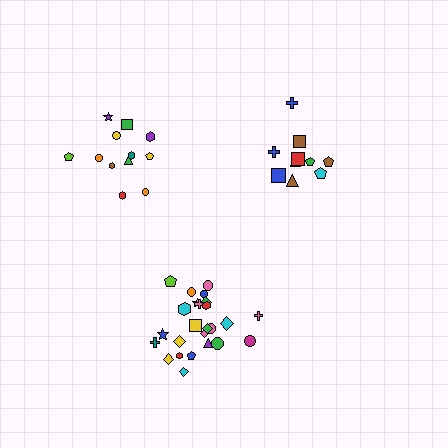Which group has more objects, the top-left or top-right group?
The top-left group.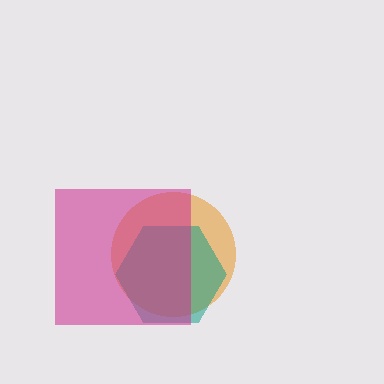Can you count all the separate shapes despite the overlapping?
Yes, there are 3 separate shapes.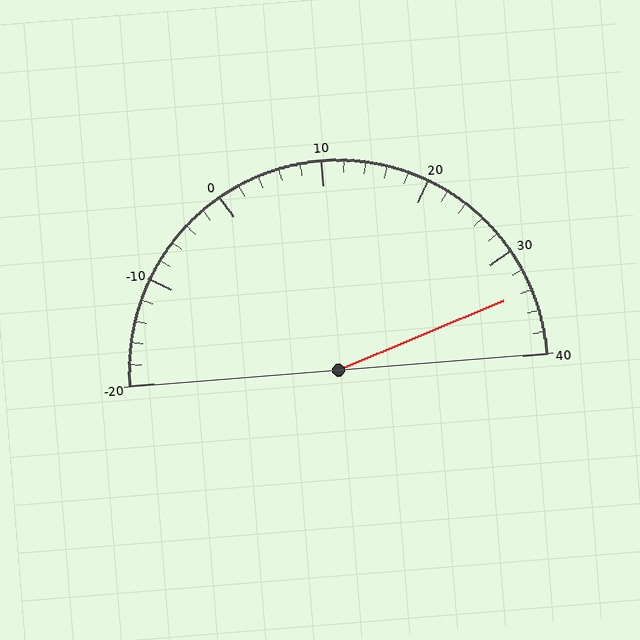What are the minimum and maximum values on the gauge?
The gauge ranges from -20 to 40.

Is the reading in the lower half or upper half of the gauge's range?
The reading is in the upper half of the range (-20 to 40).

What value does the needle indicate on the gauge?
The needle indicates approximately 34.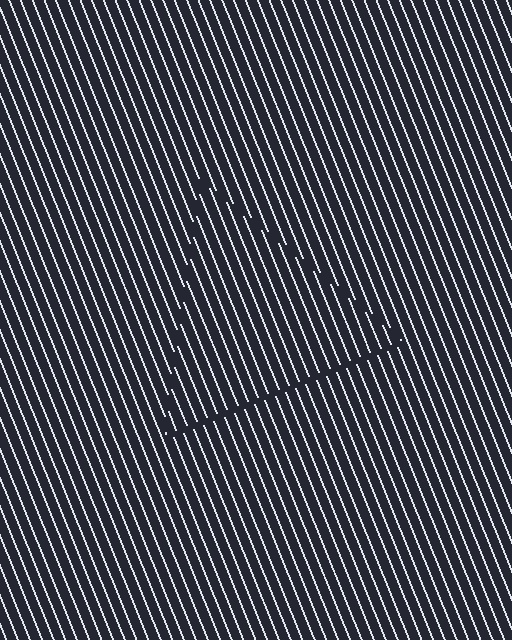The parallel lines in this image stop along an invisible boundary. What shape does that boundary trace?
An illusory triangle. The interior of the shape contains the same grating, shifted by half a period — the contour is defined by the phase discontinuity where line-ends from the inner and outer gratings abut.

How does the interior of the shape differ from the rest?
The interior of the shape contains the same grating, shifted by half a period — the contour is defined by the phase discontinuity where line-ends from the inner and outer gratings abut.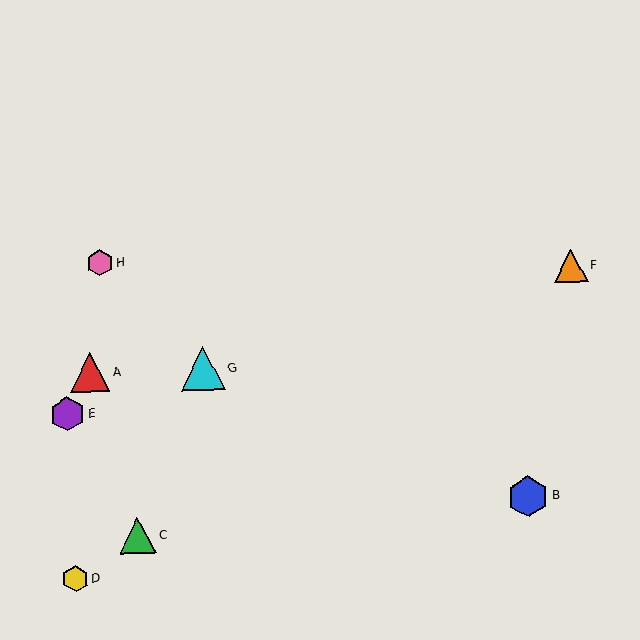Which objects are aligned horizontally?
Objects A, G are aligned horizontally.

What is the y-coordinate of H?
Object H is at y≈263.